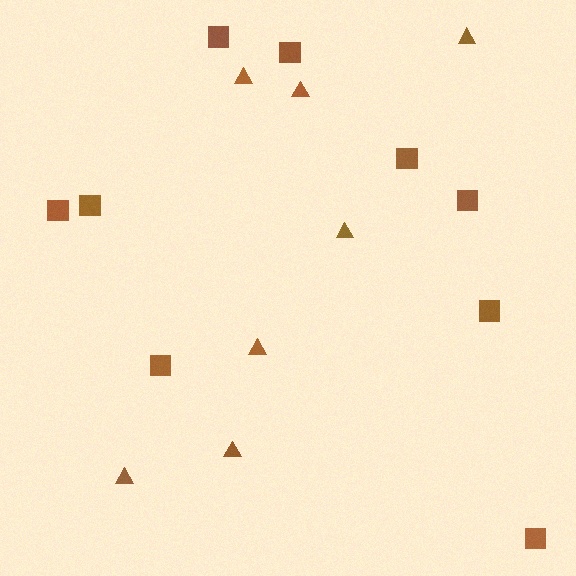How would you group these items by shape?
There are 2 groups: one group of squares (9) and one group of triangles (7).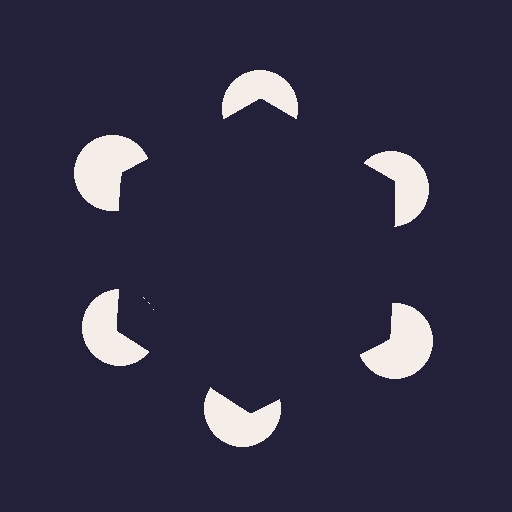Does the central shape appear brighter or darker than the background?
It typically appears slightly darker than the background, even though no actual brightness change is drawn.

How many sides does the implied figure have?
6 sides.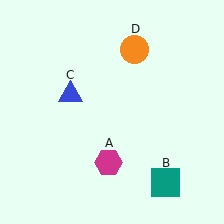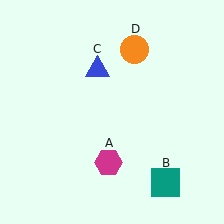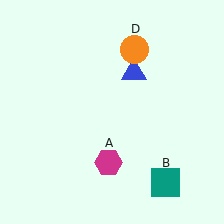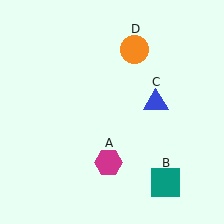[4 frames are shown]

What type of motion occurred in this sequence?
The blue triangle (object C) rotated clockwise around the center of the scene.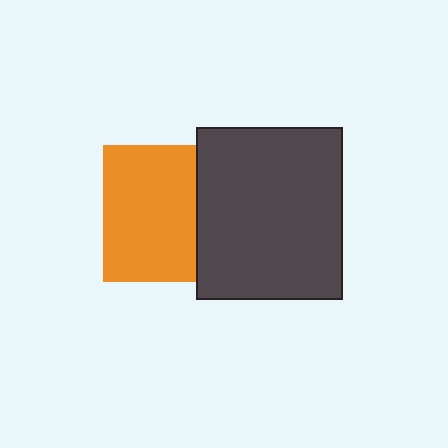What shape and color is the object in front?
The object in front is a dark gray rectangle.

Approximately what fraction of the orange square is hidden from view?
Roughly 33% of the orange square is hidden behind the dark gray rectangle.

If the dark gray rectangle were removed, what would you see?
You would see the complete orange square.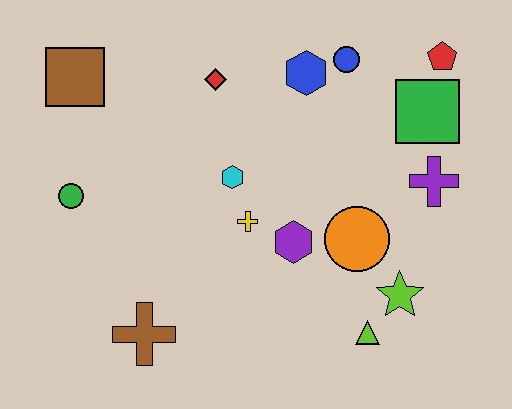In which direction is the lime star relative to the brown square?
The lime star is to the right of the brown square.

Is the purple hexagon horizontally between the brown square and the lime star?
Yes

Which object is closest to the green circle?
The brown square is closest to the green circle.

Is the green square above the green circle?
Yes